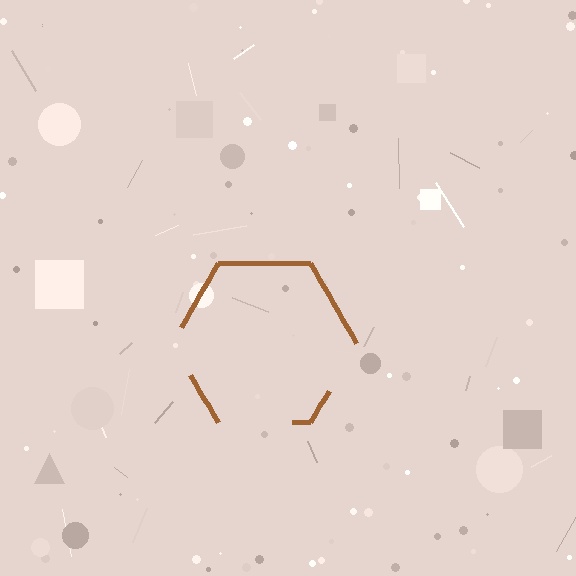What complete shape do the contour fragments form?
The contour fragments form a hexagon.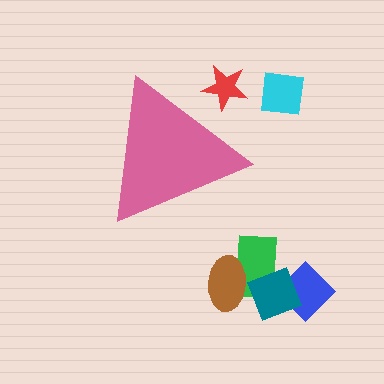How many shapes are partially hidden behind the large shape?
1 shape is partially hidden.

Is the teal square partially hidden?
No, the teal square is fully visible.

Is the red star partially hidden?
Yes, the red star is partially hidden behind the pink triangle.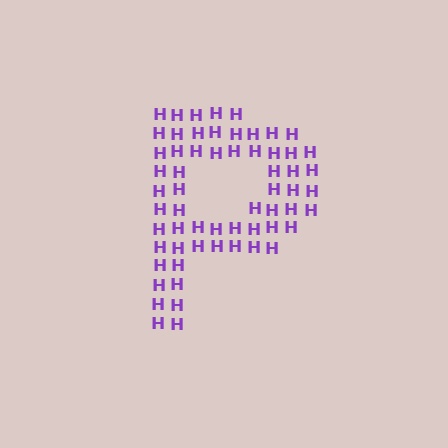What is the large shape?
The large shape is the letter P.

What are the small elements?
The small elements are letter H's.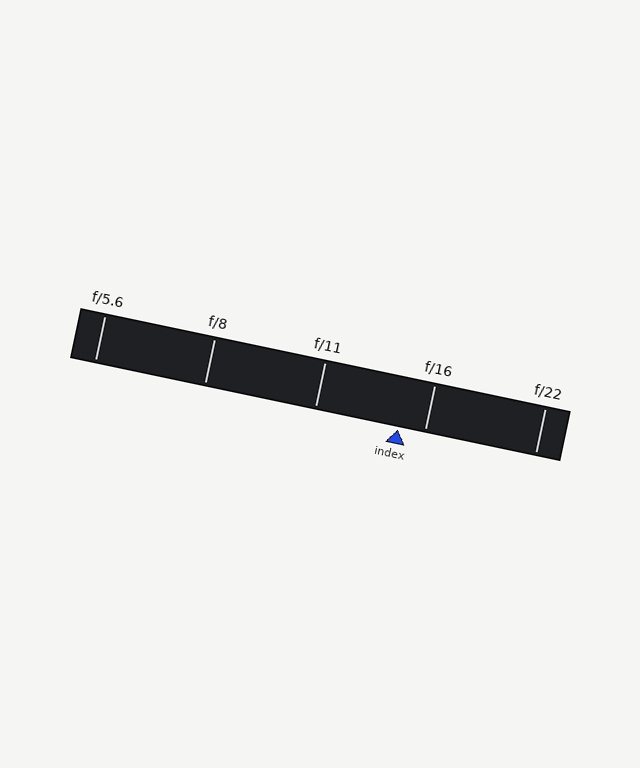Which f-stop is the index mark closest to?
The index mark is closest to f/16.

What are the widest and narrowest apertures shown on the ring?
The widest aperture shown is f/5.6 and the narrowest is f/22.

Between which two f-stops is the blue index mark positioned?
The index mark is between f/11 and f/16.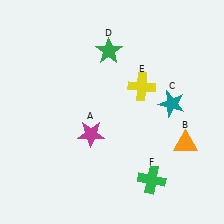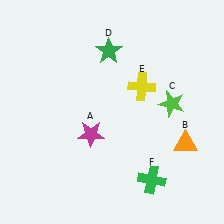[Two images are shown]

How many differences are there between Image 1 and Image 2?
There is 1 difference between the two images.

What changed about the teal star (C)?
In Image 1, C is teal. In Image 2, it changed to lime.